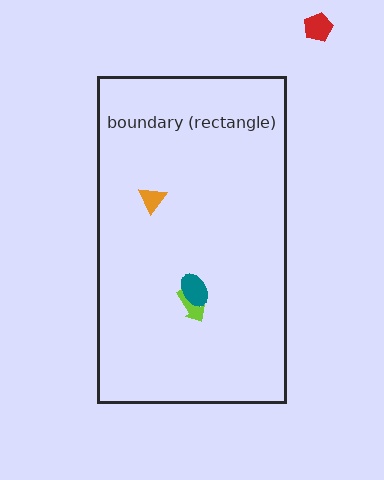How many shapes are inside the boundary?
3 inside, 1 outside.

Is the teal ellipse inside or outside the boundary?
Inside.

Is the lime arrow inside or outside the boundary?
Inside.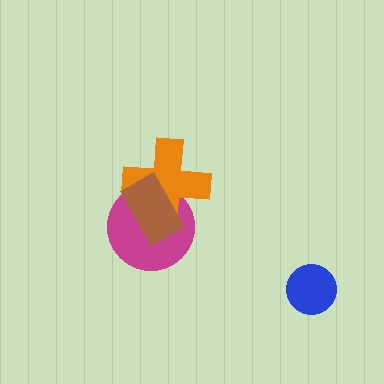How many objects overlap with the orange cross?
2 objects overlap with the orange cross.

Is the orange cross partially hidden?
Yes, it is partially covered by another shape.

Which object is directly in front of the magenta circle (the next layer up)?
The orange cross is directly in front of the magenta circle.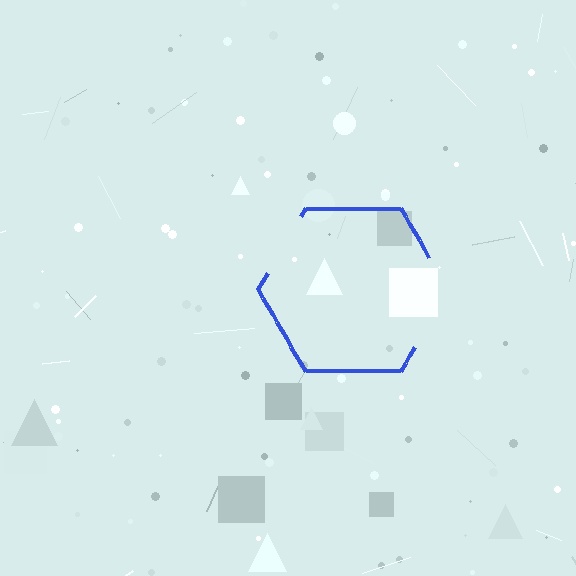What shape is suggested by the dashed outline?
The dashed outline suggests a hexagon.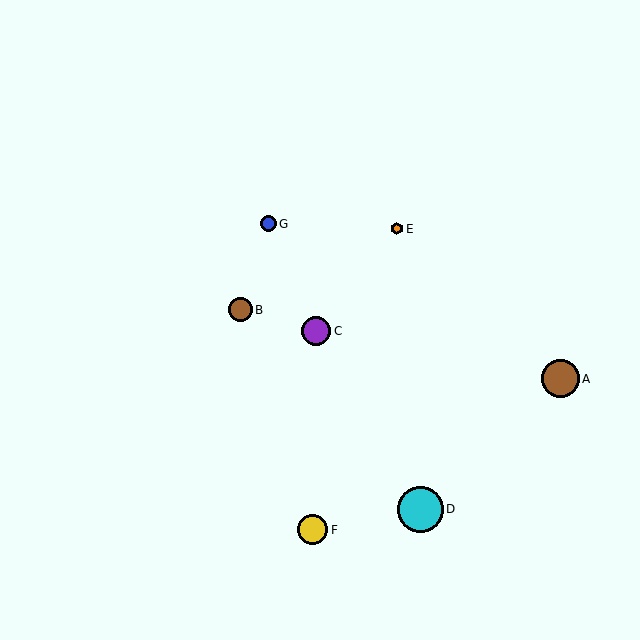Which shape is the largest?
The cyan circle (labeled D) is the largest.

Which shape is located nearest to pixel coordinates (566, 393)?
The brown circle (labeled A) at (560, 379) is nearest to that location.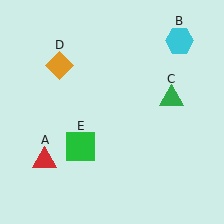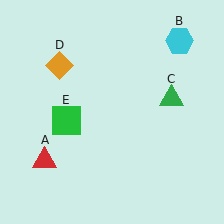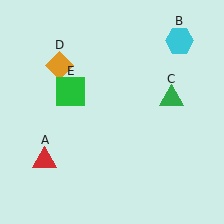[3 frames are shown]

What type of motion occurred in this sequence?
The green square (object E) rotated clockwise around the center of the scene.